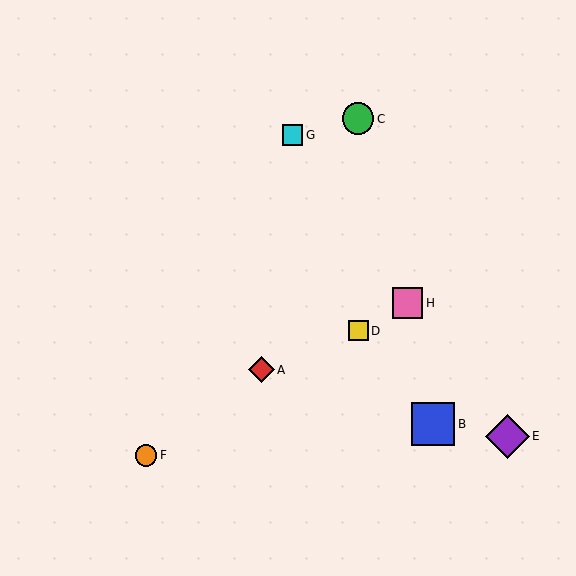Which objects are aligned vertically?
Objects C, D are aligned vertically.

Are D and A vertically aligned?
No, D is at x≈358 and A is at x≈261.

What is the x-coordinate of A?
Object A is at x≈261.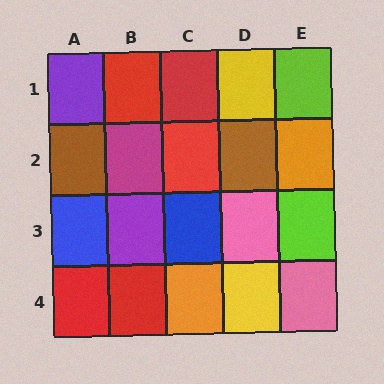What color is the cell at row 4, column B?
Red.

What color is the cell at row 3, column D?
Pink.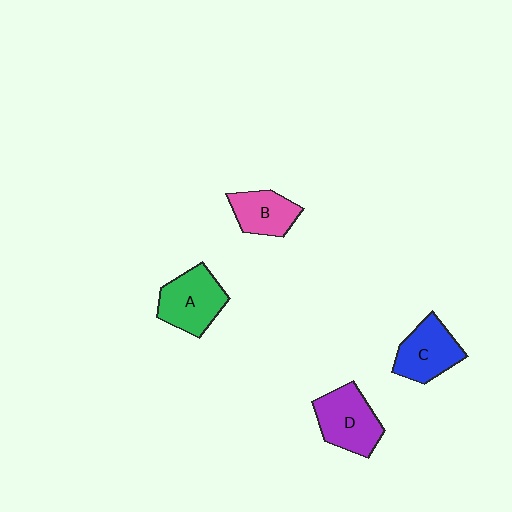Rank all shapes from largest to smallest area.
From largest to smallest: A (green), D (purple), C (blue), B (pink).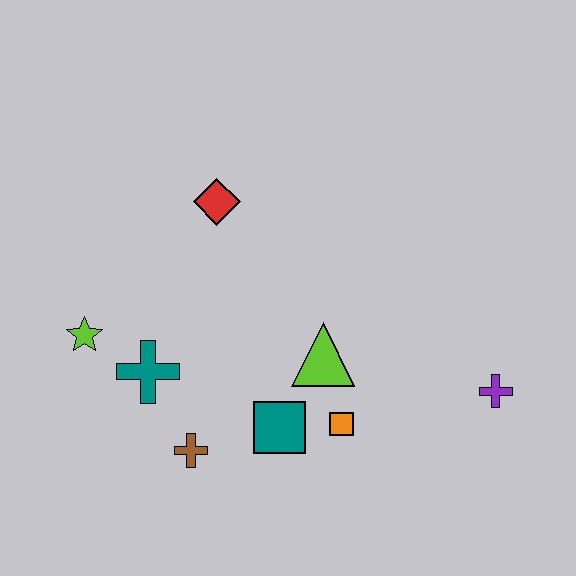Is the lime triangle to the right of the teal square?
Yes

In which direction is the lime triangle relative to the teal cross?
The lime triangle is to the right of the teal cross.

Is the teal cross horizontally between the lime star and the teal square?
Yes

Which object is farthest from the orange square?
The lime star is farthest from the orange square.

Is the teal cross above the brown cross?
Yes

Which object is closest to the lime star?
The teal cross is closest to the lime star.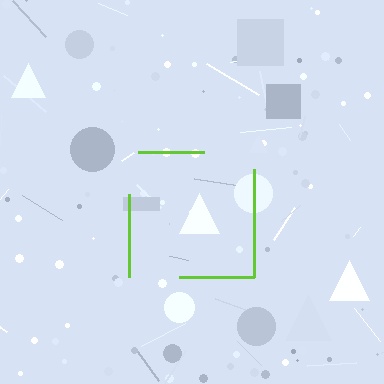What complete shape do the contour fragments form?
The contour fragments form a square.